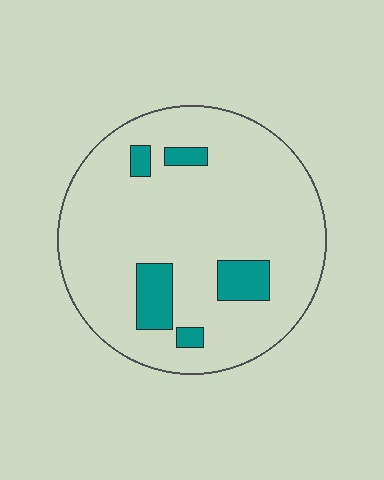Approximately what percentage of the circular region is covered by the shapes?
Approximately 10%.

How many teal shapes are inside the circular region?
5.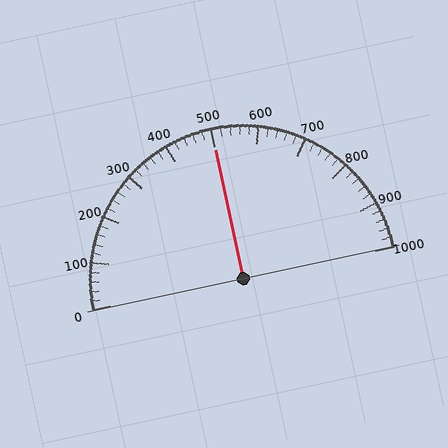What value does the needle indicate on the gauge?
The needle indicates approximately 500.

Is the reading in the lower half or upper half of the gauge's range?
The reading is in the upper half of the range (0 to 1000).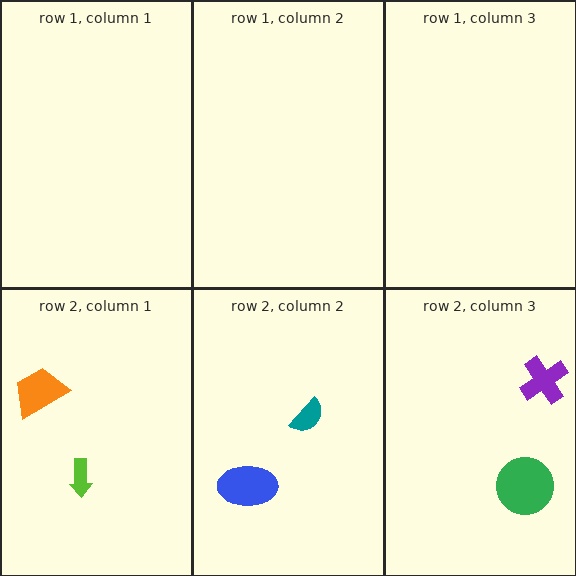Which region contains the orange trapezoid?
The row 2, column 1 region.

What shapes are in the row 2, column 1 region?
The orange trapezoid, the lime arrow.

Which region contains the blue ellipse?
The row 2, column 2 region.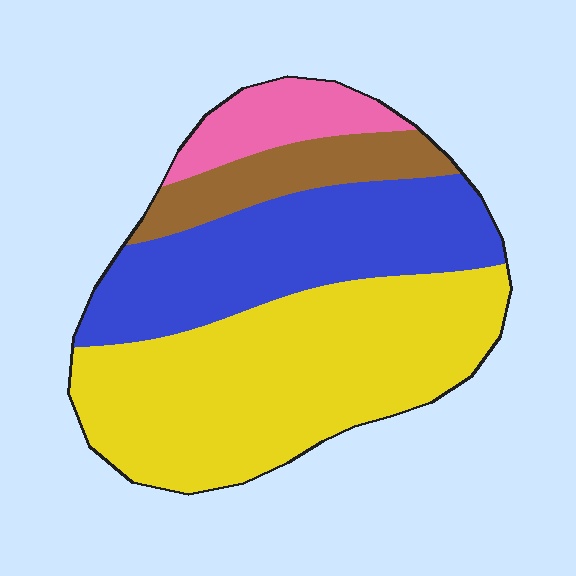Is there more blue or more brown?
Blue.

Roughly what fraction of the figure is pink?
Pink takes up about one tenth (1/10) of the figure.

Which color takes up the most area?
Yellow, at roughly 50%.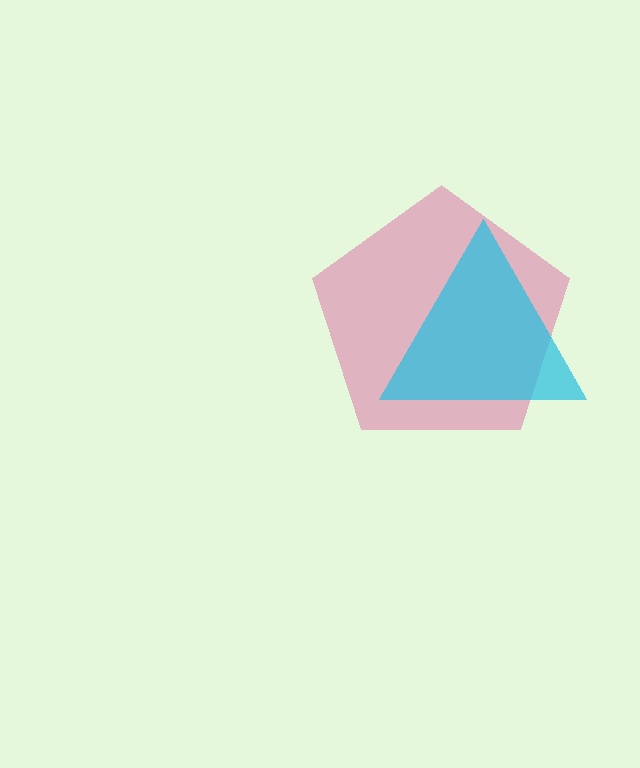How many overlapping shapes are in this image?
There are 2 overlapping shapes in the image.